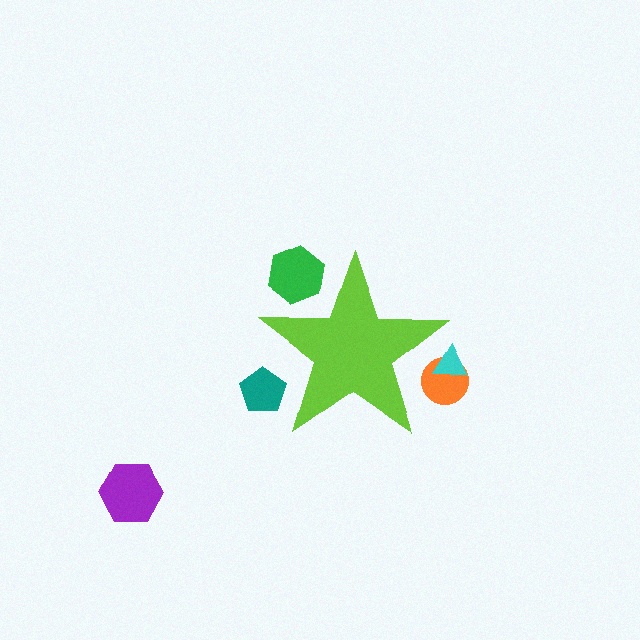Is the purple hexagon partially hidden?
No, the purple hexagon is fully visible.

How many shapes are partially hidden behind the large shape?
4 shapes are partially hidden.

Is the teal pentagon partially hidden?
Yes, the teal pentagon is partially hidden behind the lime star.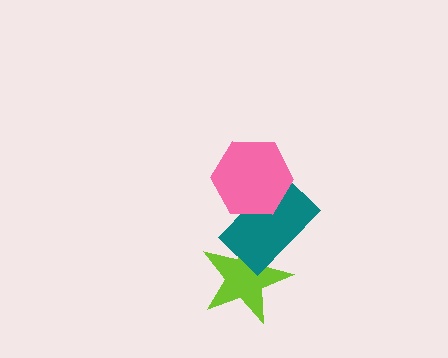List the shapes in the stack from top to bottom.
From top to bottom: the pink hexagon, the teal rectangle, the lime star.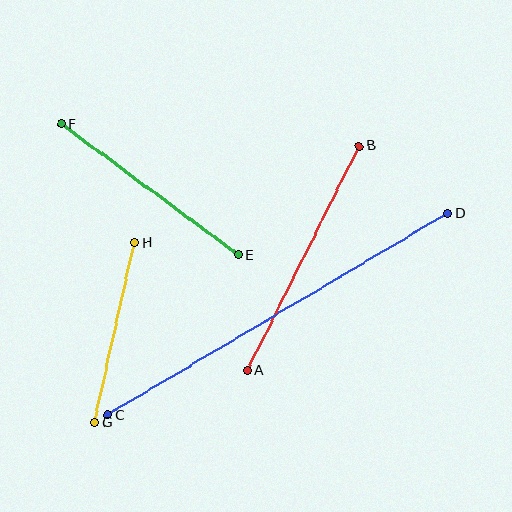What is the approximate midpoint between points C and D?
The midpoint is at approximately (278, 314) pixels.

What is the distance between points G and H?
The distance is approximately 184 pixels.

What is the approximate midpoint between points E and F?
The midpoint is at approximately (150, 190) pixels.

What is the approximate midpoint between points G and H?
The midpoint is at approximately (114, 332) pixels.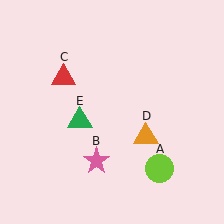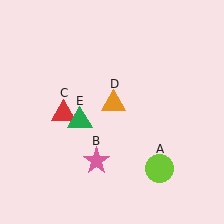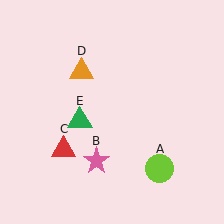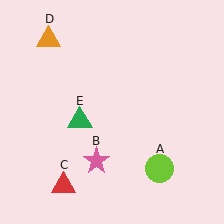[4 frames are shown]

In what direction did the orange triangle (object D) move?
The orange triangle (object D) moved up and to the left.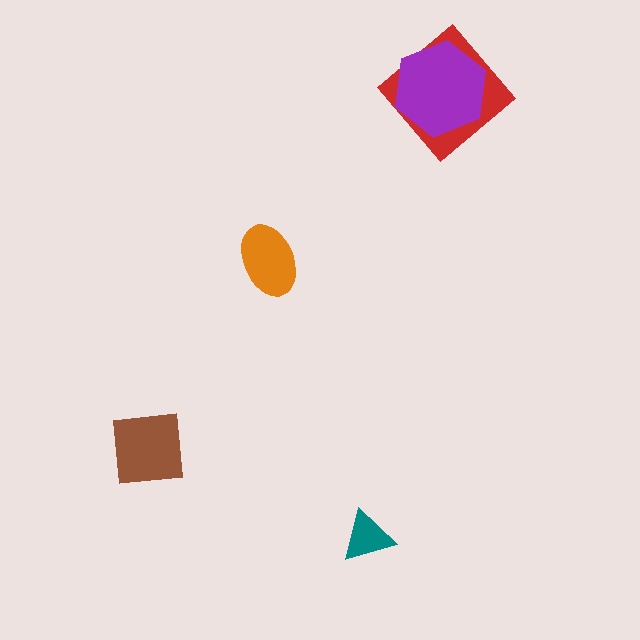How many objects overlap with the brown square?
0 objects overlap with the brown square.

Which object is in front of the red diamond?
The purple hexagon is in front of the red diamond.